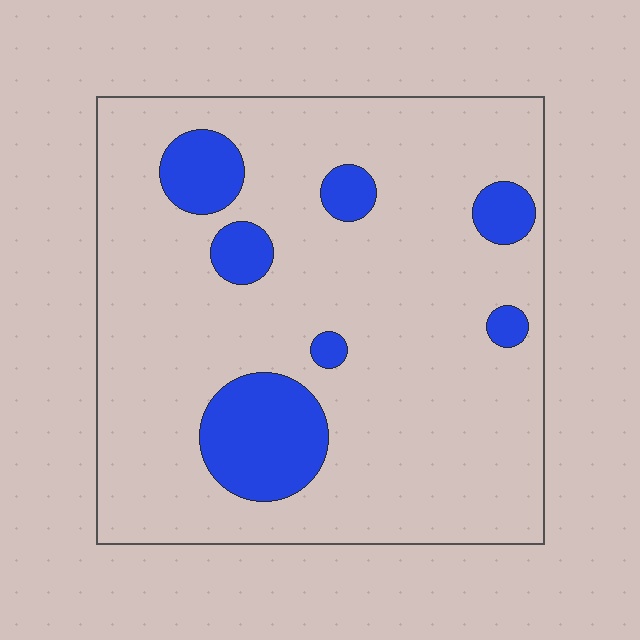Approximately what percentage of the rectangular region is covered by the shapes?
Approximately 15%.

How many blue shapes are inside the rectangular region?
7.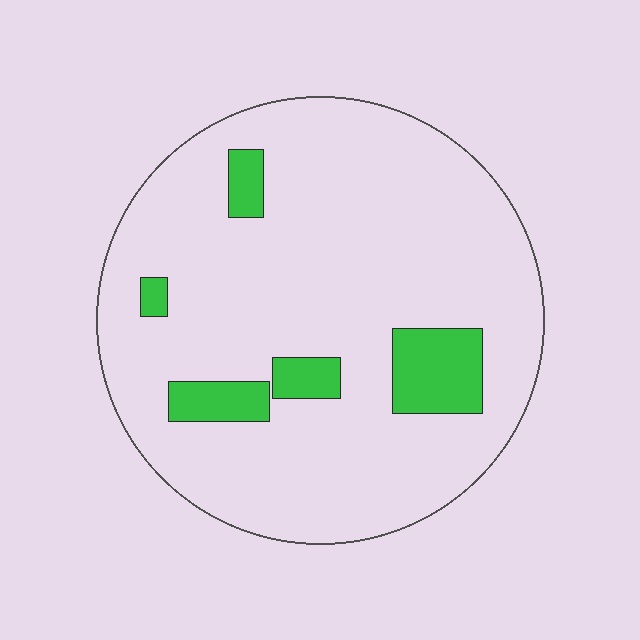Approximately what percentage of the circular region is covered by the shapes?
Approximately 10%.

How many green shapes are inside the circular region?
5.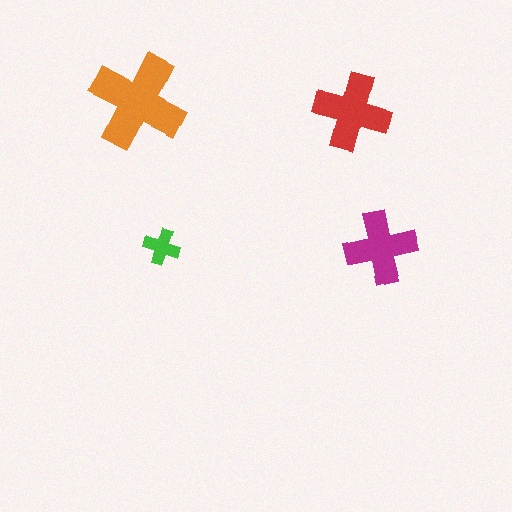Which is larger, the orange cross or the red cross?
The orange one.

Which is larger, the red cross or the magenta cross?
The red one.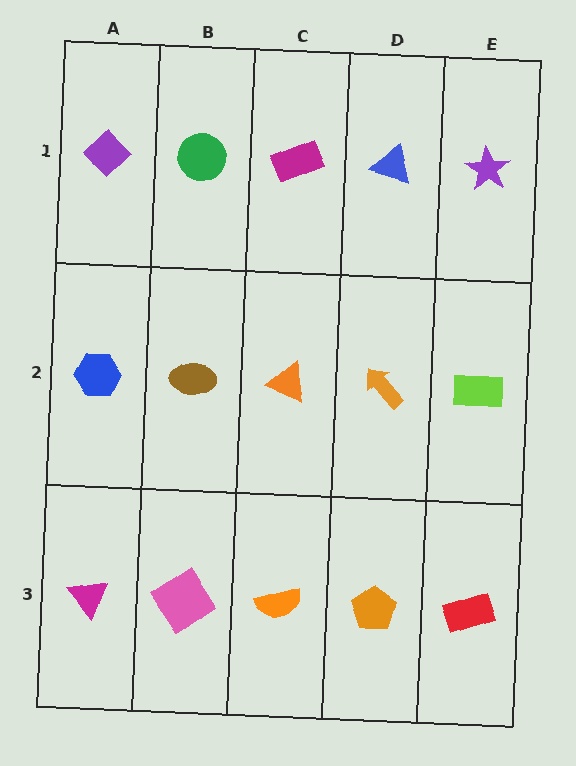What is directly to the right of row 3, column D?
A red rectangle.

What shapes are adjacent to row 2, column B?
A green circle (row 1, column B), a pink diamond (row 3, column B), a blue hexagon (row 2, column A), an orange triangle (row 2, column C).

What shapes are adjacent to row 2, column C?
A magenta rectangle (row 1, column C), an orange semicircle (row 3, column C), a brown ellipse (row 2, column B), an orange arrow (row 2, column D).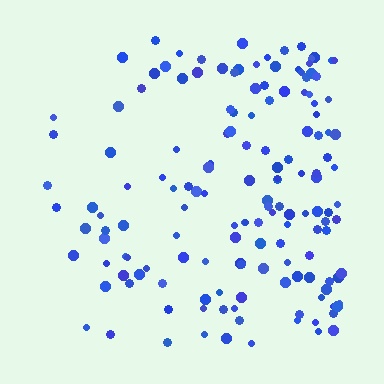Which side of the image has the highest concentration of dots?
The right.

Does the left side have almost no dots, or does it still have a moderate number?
Still a moderate number, just noticeably fewer than the right.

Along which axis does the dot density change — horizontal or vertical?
Horizontal.